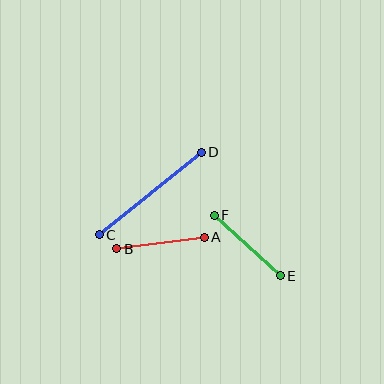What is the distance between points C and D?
The distance is approximately 131 pixels.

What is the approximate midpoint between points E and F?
The midpoint is at approximately (247, 245) pixels.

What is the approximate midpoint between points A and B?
The midpoint is at approximately (160, 243) pixels.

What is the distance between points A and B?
The distance is approximately 88 pixels.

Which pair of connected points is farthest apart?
Points C and D are farthest apart.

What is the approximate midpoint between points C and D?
The midpoint is at approximately (150, 194) pixels.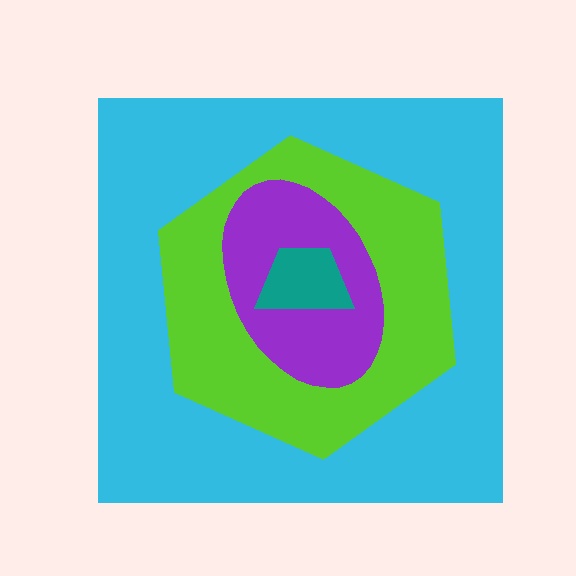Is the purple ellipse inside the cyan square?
Yes.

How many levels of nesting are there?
4.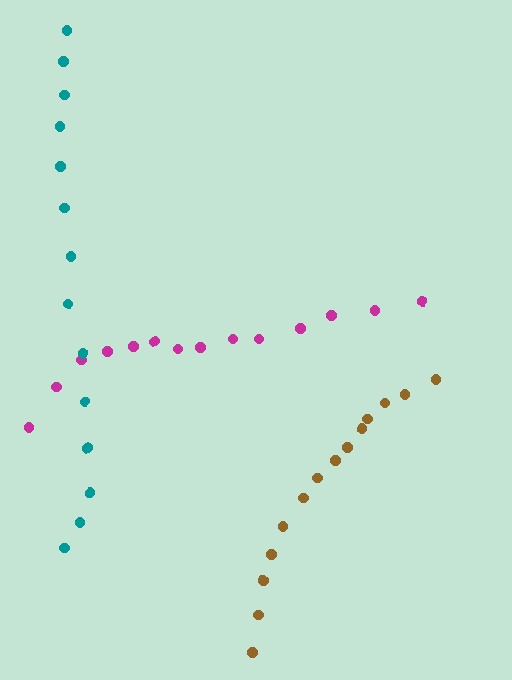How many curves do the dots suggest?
There are 3 distinct paths.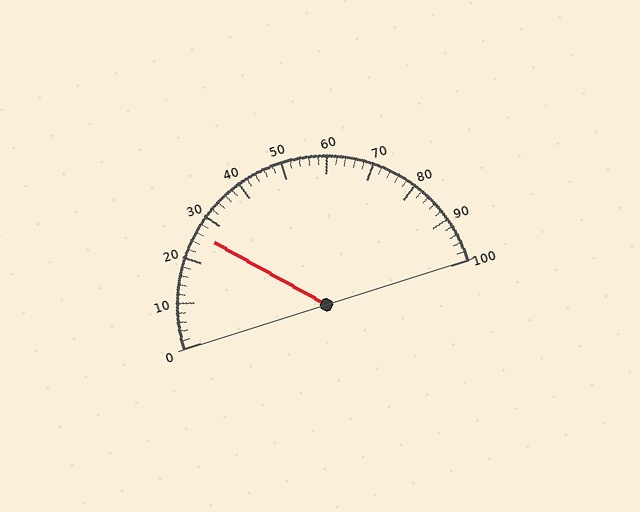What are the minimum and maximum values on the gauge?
The gauge ranges from 0 to 100.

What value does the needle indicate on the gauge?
The needle indicates approximately 26.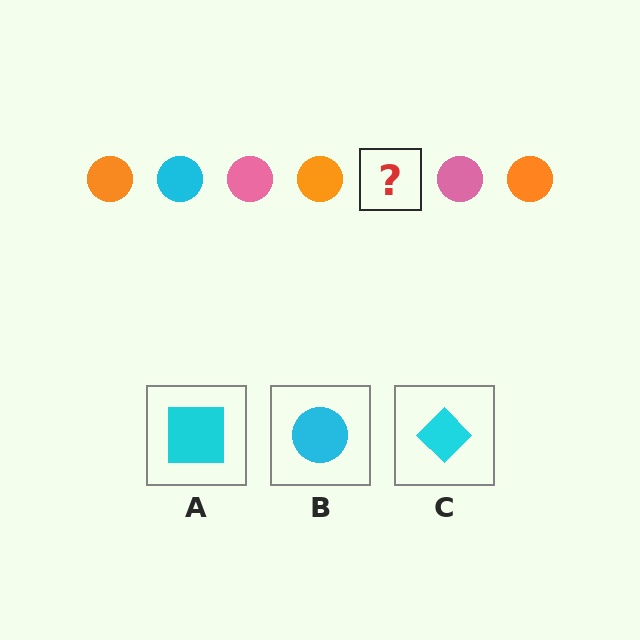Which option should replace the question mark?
Option B.